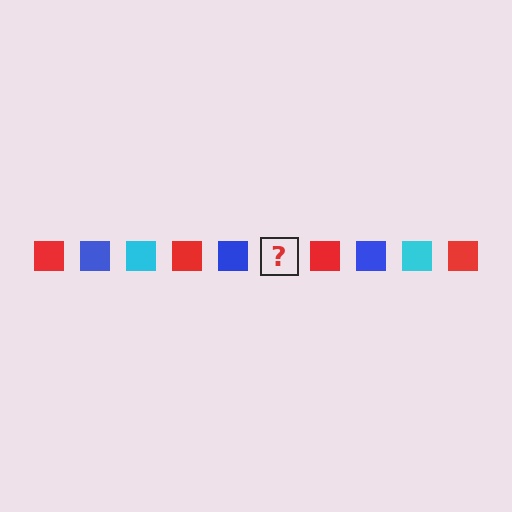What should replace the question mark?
The question mark should be replaced with a cyan square.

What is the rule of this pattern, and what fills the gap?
The rule is that the pattern cycles through red, blue, cyan squares. The gap should be filled with a cyan square.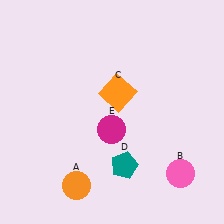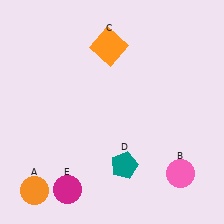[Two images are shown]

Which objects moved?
The objects that moved are: the orange circle (A), the orange square (C), the magenta circle (E).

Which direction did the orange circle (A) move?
The orange circle (A) moved left.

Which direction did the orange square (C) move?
The orange square (C) moved up.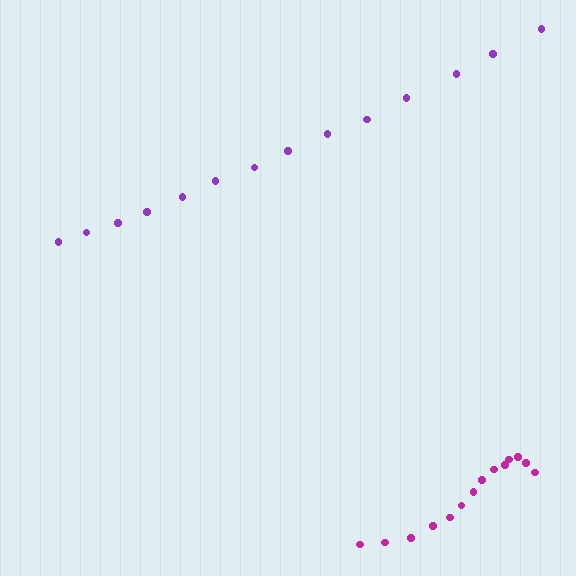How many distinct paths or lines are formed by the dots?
There are 2 distinct paths.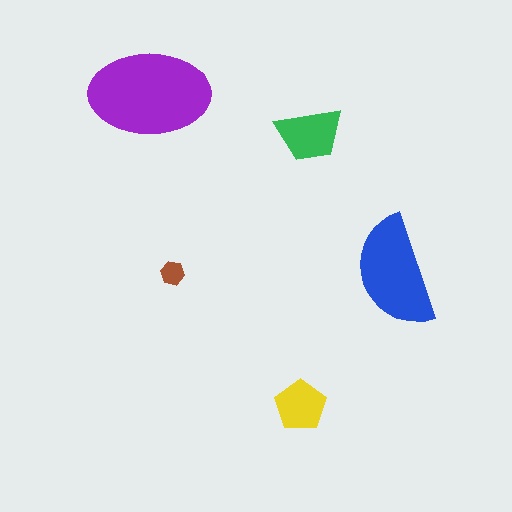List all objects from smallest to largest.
The brown hexagon, the yellow pentagon, the green trapezoid, the blue semicircle, the purple ellipse.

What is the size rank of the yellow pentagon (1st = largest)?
4th.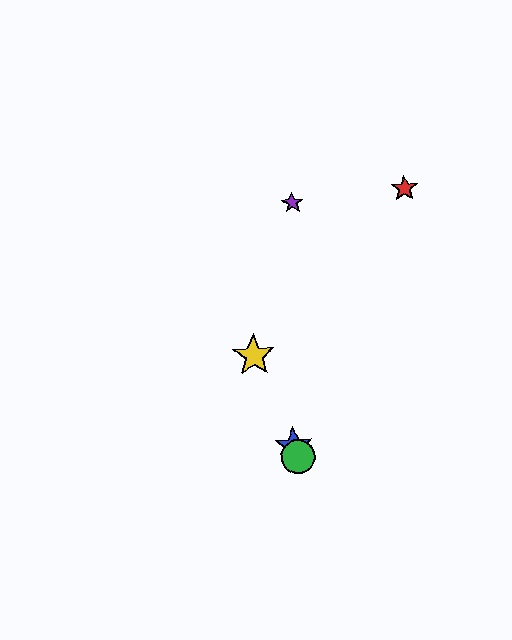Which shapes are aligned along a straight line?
The blue star, the green circle, the yellow star are aligned along a straight line.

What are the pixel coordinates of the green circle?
The green circle is at (298, 456).